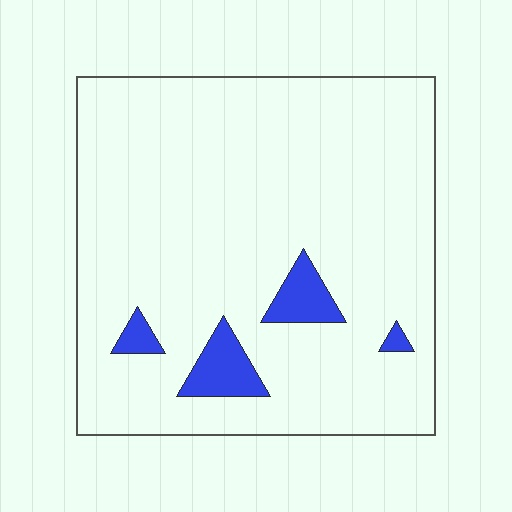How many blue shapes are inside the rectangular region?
4.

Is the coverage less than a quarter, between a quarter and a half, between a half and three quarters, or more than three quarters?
Less than a quarter.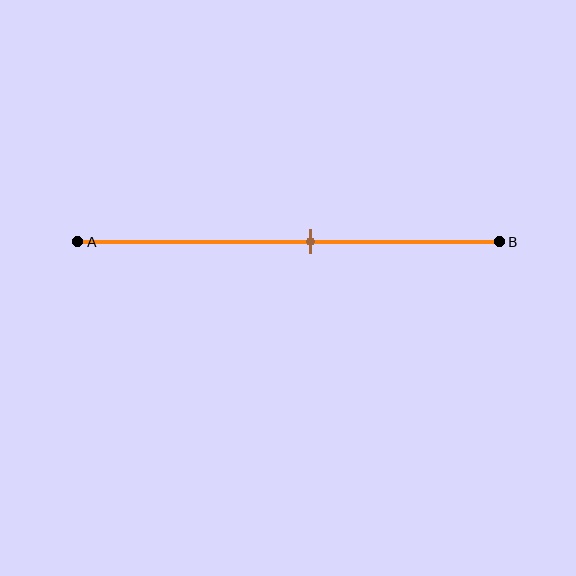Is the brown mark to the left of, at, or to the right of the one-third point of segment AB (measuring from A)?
The brown mark is to the right of the one-third point of segment AB.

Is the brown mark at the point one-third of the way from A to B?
No, the mark is at about 55% from A, not at the 33% one-third point.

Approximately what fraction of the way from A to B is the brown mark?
The brown mark is approximately 55% of the way from A to B.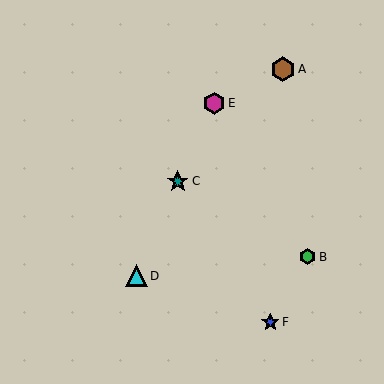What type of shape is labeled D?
Shape D is a cyan triangle.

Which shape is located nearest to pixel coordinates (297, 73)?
The brown hexagon (labeled A) at (283, 69) is nearest to that location.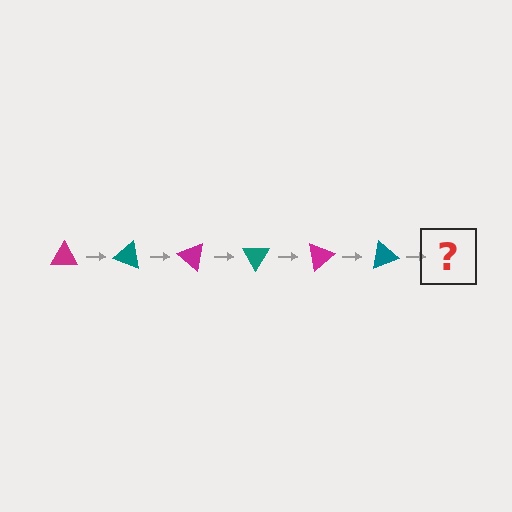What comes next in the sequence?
The next element should be a magenta triangle, rotated 120 degrees from the start.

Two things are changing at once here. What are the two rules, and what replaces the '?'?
The two rules are that it rotates 20 degrees each step and the color cycles through magenta and teal. The '?' should be a magenta triangle, rotated 120 degrees from the start.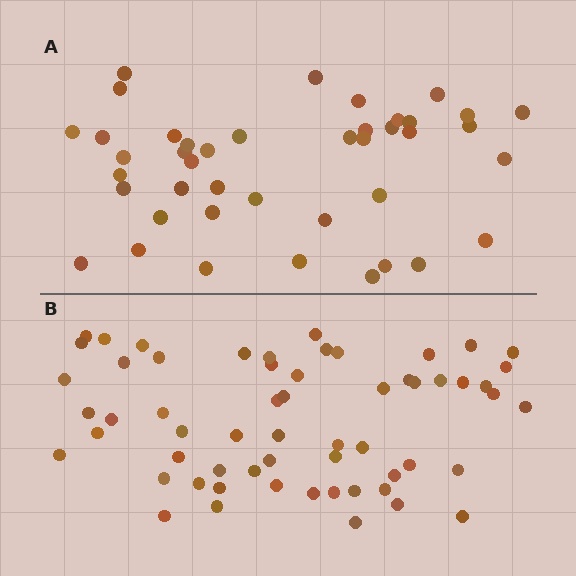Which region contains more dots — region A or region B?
Region B (the bottom region) has more dots.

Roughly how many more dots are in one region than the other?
Region B has approximately 15 more dots than region A.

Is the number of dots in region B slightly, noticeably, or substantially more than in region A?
Region B has noticeably more, but not dramatically so. The ratio is roughly 1.4 to 1.